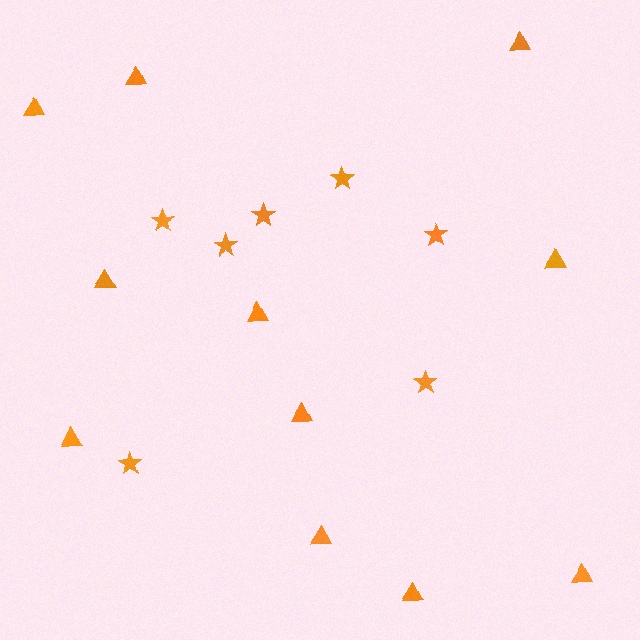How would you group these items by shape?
There are 2 groups: one group of stars (7) and one group of triangles (11).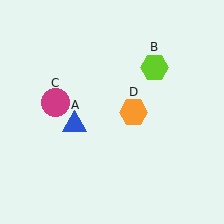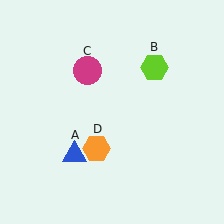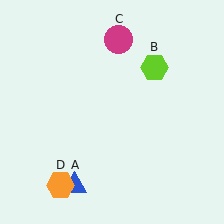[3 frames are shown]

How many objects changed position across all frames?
3 objects changed position: blue triangle (object A), magenta circle (object C), orange hexagon (object D).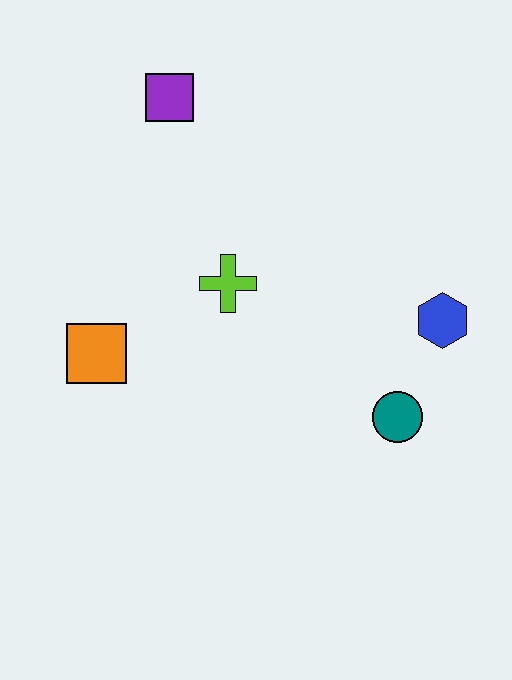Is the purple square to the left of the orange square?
No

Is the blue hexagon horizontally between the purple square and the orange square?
No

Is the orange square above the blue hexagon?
No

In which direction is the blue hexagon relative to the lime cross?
The blue hexagon is to the right of the lime cross.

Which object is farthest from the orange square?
The blue hexagon is farthest from the orange square.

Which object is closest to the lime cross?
The orange square is closest to the lime cross.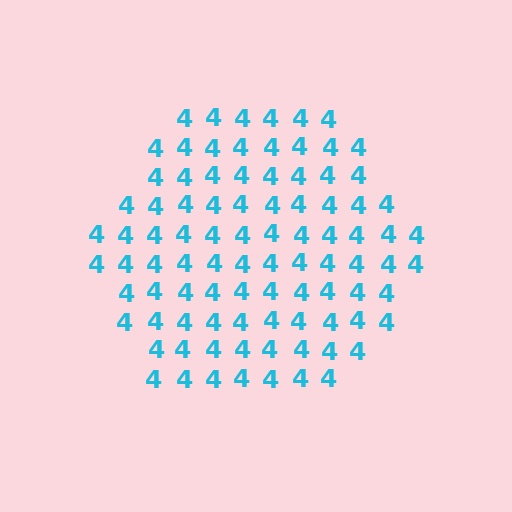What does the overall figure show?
The overall figure shows a hexagon.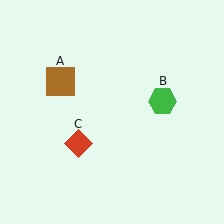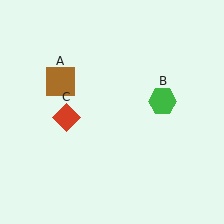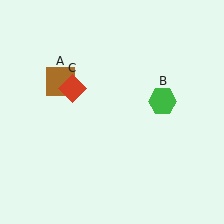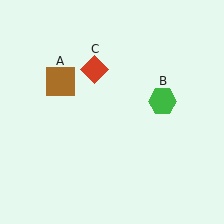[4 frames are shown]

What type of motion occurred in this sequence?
The red diamond (object C) rotated clockwise around the center of the scene.